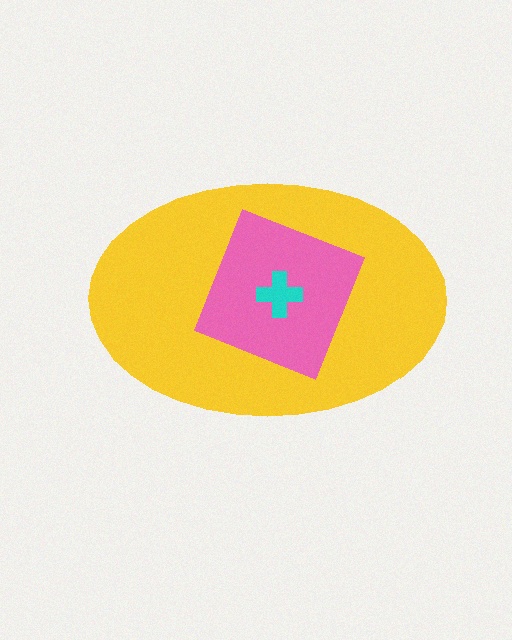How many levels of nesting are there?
3.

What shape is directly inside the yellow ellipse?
The pink diamond.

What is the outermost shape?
The yellow ellipse.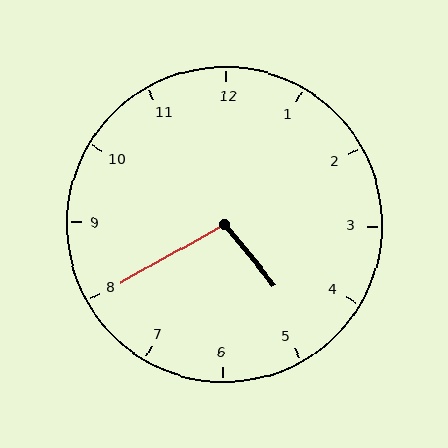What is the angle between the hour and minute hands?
Approximately 100 degrees.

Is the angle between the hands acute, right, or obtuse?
It is obtuse.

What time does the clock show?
4:40.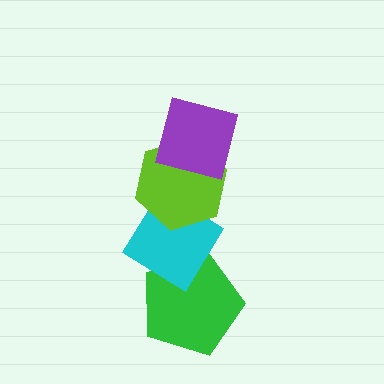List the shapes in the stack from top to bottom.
From top to bottom: the purple square, the lime hexagon, the cyan diamond, the green pentagon.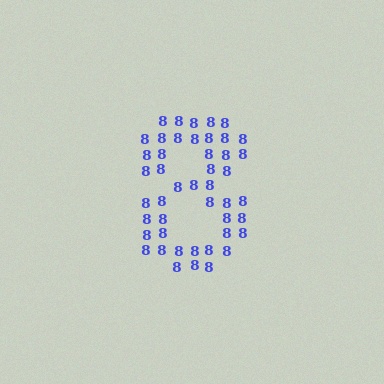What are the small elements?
The small elements are digit 8's.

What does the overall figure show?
The overall figure shows the digit 8.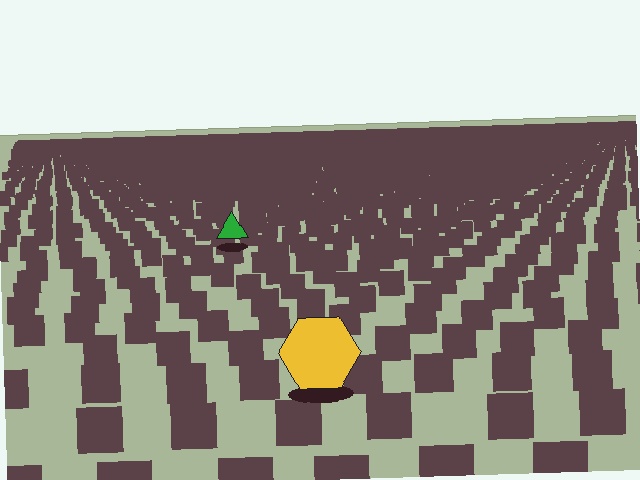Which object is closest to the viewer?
The yellow hexagon is closest. The texture marks near it are larger and more spread out.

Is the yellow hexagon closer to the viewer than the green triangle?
Yes. The yellow hexagon is closer — you can tell from the texture gradient: the ground texture is coarser near it.